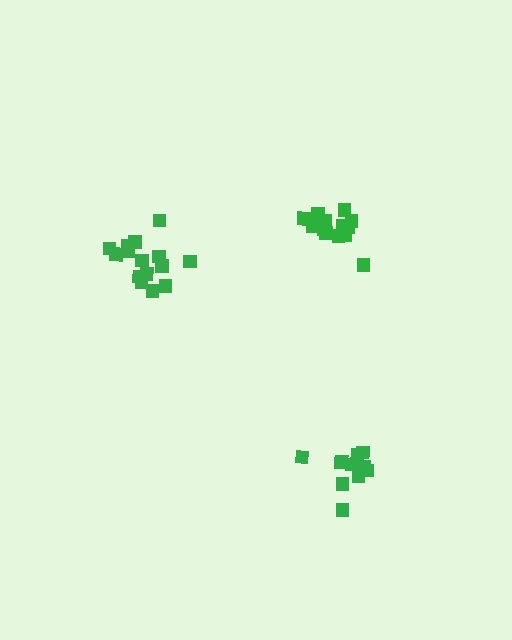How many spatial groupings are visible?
There are 3 spatial groupings.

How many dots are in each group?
Group 1: 15 dots, Group 2: 10 dots, Group 3: 15 dots (40 total).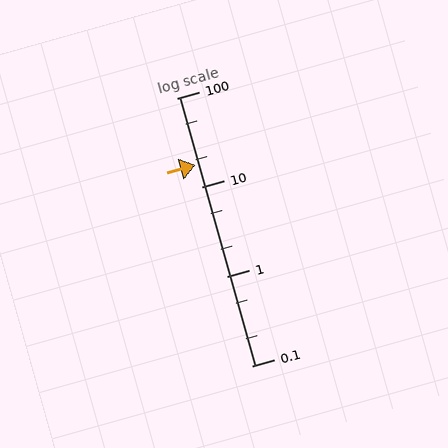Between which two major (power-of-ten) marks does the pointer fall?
The pointer is between 10 and 100.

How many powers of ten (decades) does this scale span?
The scale spans 3 decades, from 0.1 to 100.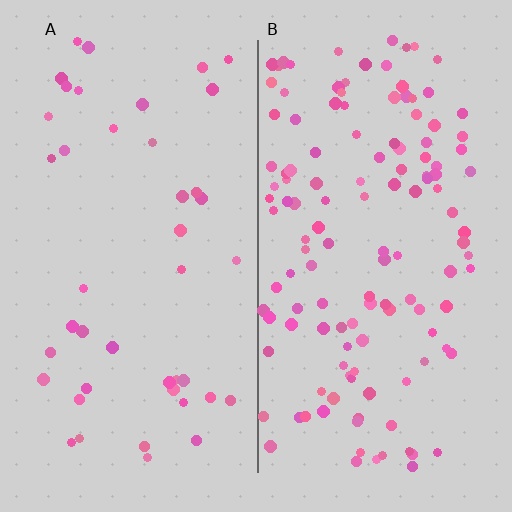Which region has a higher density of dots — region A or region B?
B (the right).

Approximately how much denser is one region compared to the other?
Approximately 3.1× — region B over region A.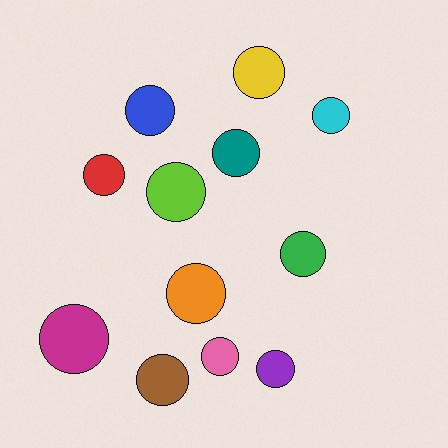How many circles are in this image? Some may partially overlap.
There are 12 circles.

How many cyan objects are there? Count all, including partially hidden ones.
There is 1 cyan object.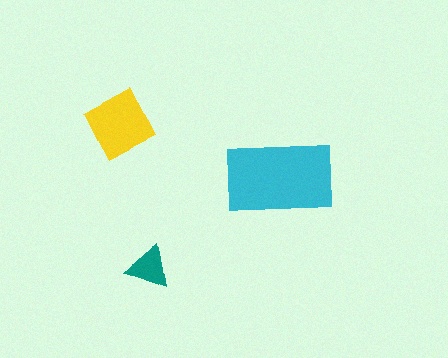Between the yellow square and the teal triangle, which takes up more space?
The yellow square.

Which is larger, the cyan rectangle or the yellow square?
The cyan rectangle.